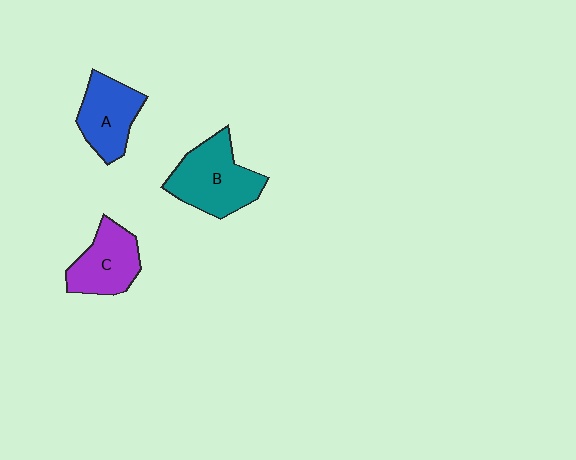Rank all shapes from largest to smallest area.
From largest to smallest: B (teal), A (blue), C (purple).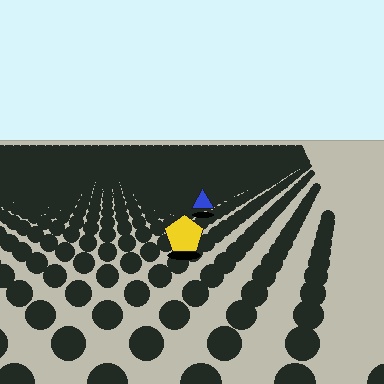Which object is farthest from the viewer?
The blue triangle is farthest from the viewer. It appears smaller and the ground texture around it is denser.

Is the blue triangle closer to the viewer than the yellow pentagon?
No. The yellow pentagon is closer — you can tell from the texture gradient: the ground texture is coarser near it.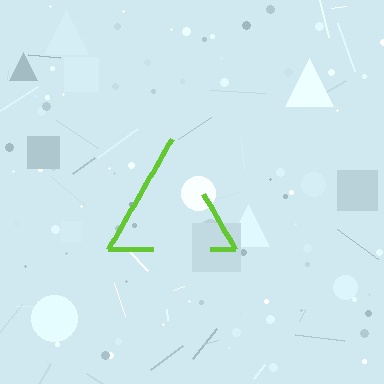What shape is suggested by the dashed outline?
The dashed outline suggests a triangle.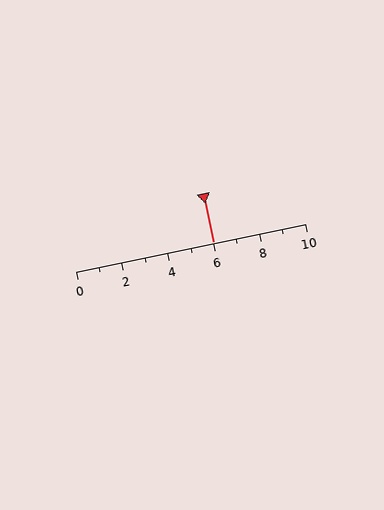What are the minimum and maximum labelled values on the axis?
The axis runs from 0 to 10.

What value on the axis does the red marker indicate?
The marker indicates approximately 6.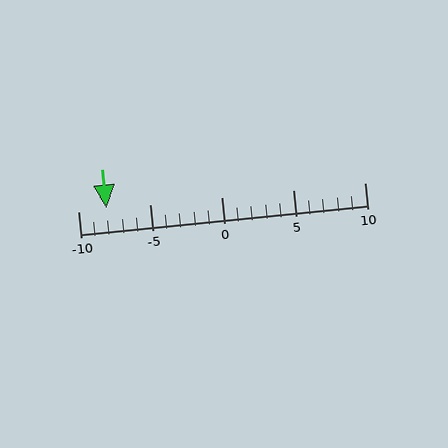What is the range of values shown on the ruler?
The ruler shows values from -10 to 10.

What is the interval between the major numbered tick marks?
The major tick marks are spaced 5 units apart.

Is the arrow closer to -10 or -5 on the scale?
The arrow is closer to -10.